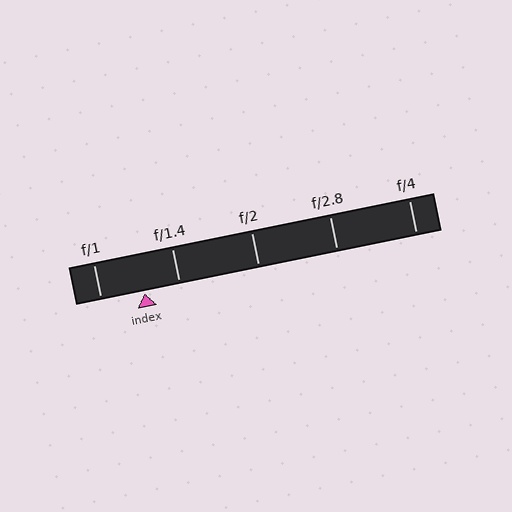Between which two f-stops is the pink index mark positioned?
The index mark is between f/1 and f/1.4.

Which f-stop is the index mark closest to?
The index mark is closest to f/1.4.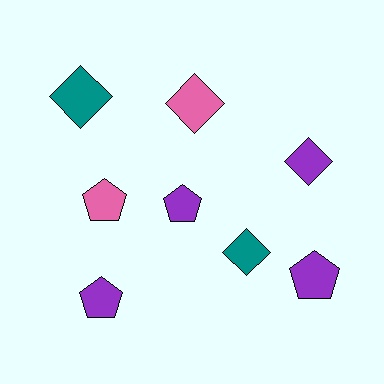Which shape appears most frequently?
Pentagon, with 4 objects.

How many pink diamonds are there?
There is 1 pink diamond.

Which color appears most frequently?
Purple, with 4 objects.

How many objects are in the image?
There are 8 objects.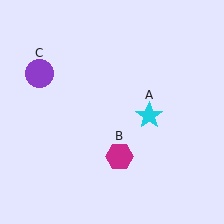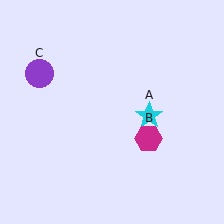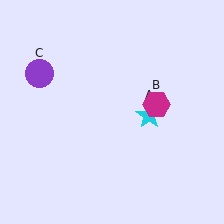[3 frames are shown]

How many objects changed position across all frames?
1 object changed position: magenta hexagon (object B).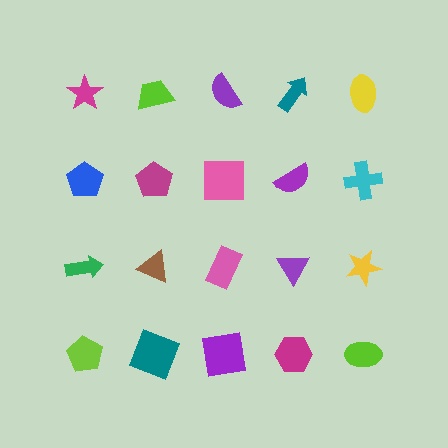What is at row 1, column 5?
A yellow ellipse.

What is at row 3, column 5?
A yellow star.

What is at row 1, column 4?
A teal arrow.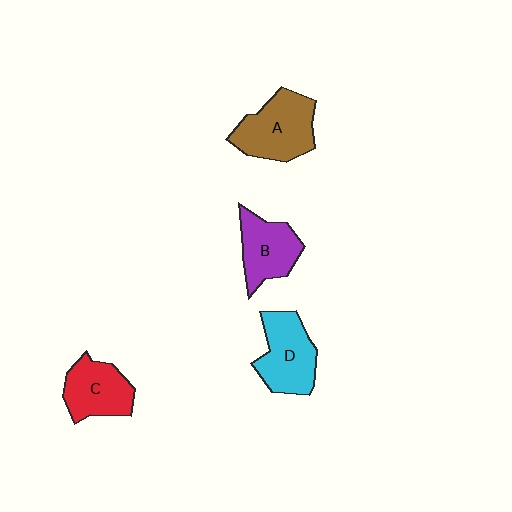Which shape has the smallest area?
Shape B (purple).